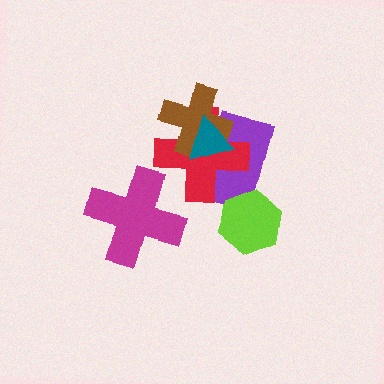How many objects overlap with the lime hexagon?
1 object overlaps with the lime hexagon.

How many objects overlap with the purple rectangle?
4 objects overlap with the purple rectangle.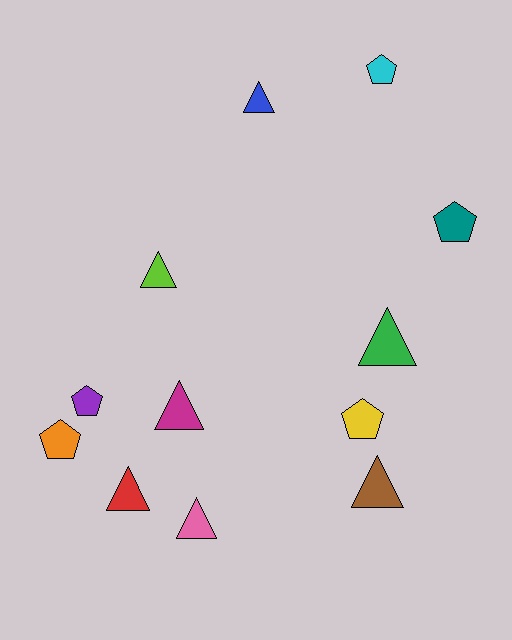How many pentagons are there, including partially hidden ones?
There are 5 pentagons.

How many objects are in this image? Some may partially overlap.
There are 12 objects.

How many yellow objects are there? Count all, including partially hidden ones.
There is 1 yellow object.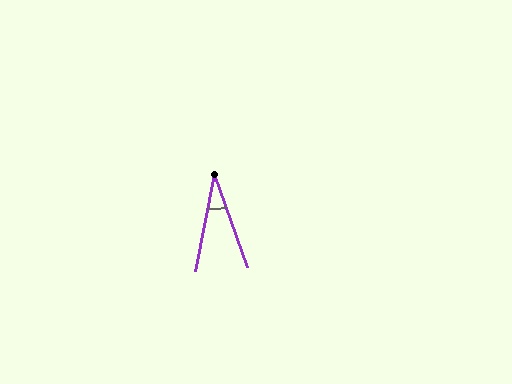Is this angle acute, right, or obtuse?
It is acute.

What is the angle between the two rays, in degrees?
Approximately 31 degrees.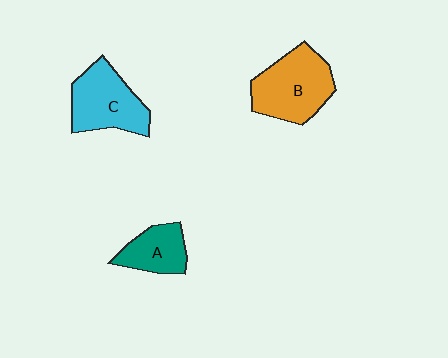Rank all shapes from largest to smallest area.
From largest to smallest: B (orange), C (cyan), A (teal).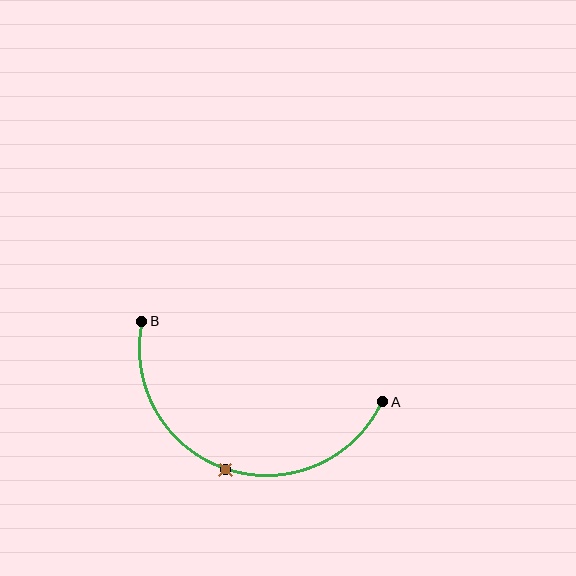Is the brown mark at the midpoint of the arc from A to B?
Yes. The brown mark lies on the arc at equal arc-length from both A and B — it is the arc midpoint.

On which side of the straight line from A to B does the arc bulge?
The arc bulges below the straight line connecting A and B.